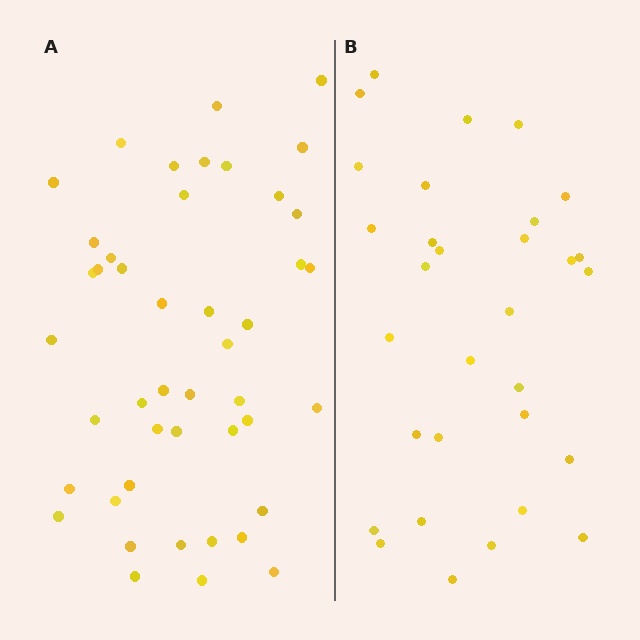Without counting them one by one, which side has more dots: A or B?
Region A (the left region) has more dots.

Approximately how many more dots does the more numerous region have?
Region A has approximately 15 more dots than region B.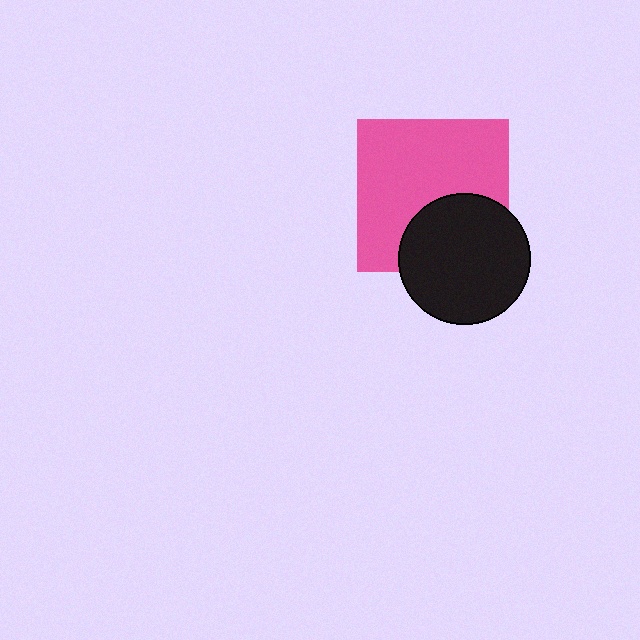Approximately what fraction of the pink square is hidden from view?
Roughly 33% of the pink square is hidden behind the black circle.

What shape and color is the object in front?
The object in front is a black circle.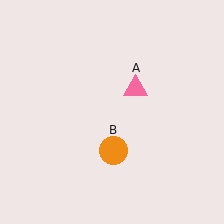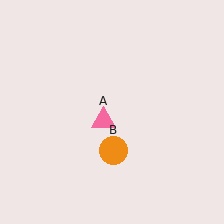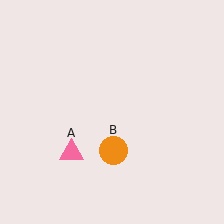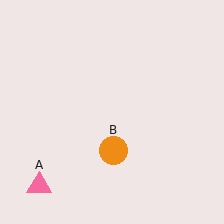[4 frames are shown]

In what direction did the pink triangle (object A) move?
The pink triangle (object A) moved down and to the left.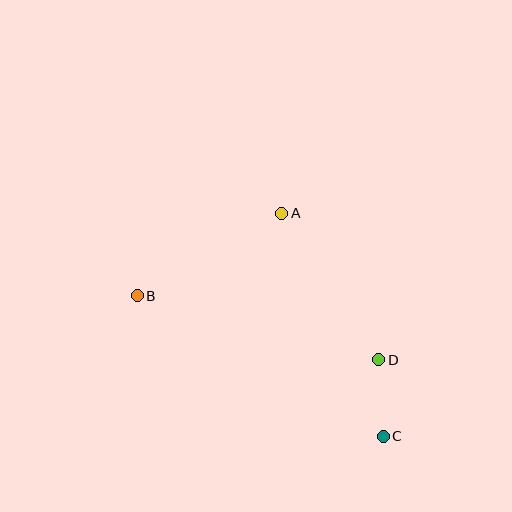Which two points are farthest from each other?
Points B and C are farthest from each other.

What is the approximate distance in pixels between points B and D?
The distance between B and D is approximately 250 pixels.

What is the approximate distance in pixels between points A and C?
The distance between A and C is approximately 245 pixels.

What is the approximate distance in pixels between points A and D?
The distance between A and D is approximately 176 pixels.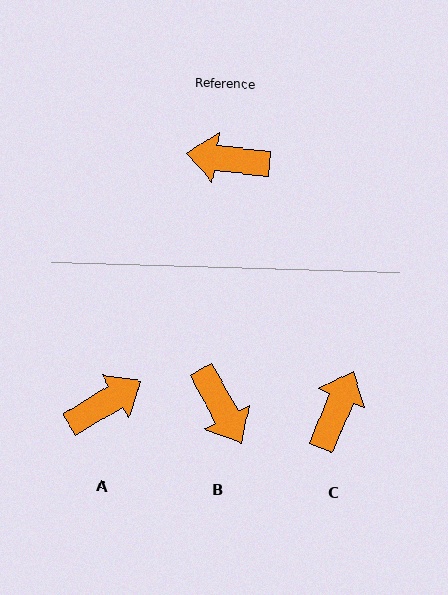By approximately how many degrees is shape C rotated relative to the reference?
Approximately 105 degrees clockwise.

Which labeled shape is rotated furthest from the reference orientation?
A, about 141 degrees away.